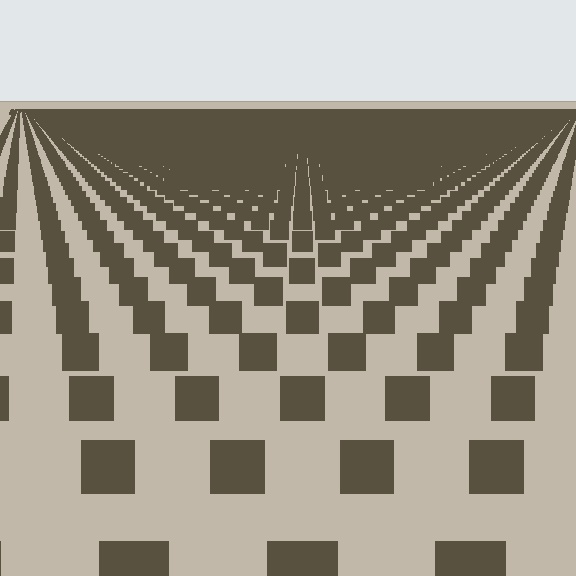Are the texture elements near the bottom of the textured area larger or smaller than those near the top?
Larger. Near the bottom, elements are closer to the viewer and appear at a bigger on-screen size.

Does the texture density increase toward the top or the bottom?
Density increases toward the top.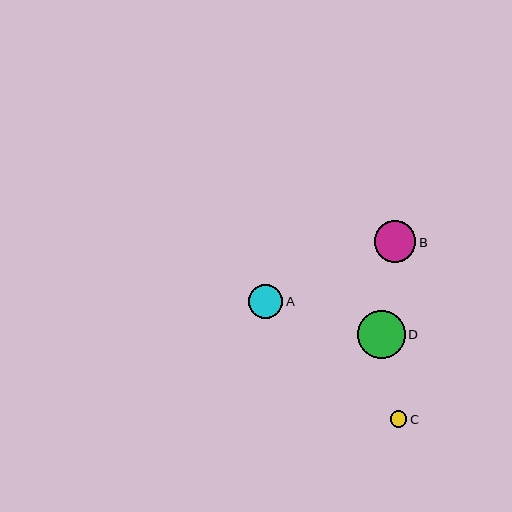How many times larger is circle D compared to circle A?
Circle D is approximately 1.4 times the size of circle A.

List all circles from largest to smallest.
From largest to smallest: D, B, A, C.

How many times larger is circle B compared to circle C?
Circle B is approximately 2.5 times the size of circle C.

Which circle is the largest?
Circle D is the largest with a size of approximately 48 pixels.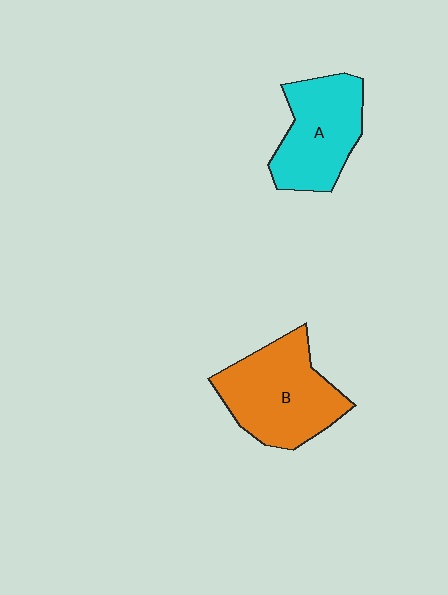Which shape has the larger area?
Shape B (orange).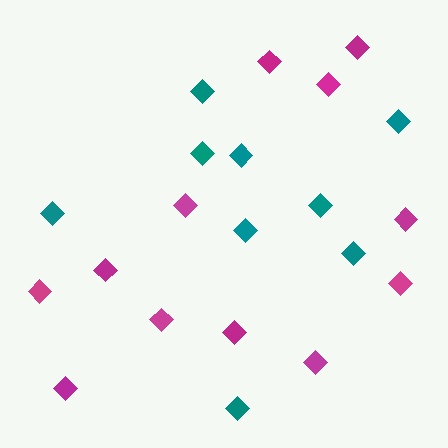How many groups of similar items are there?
There are 2 groups: one group of teal diamonds (9) and one group of magenta diamonds (12).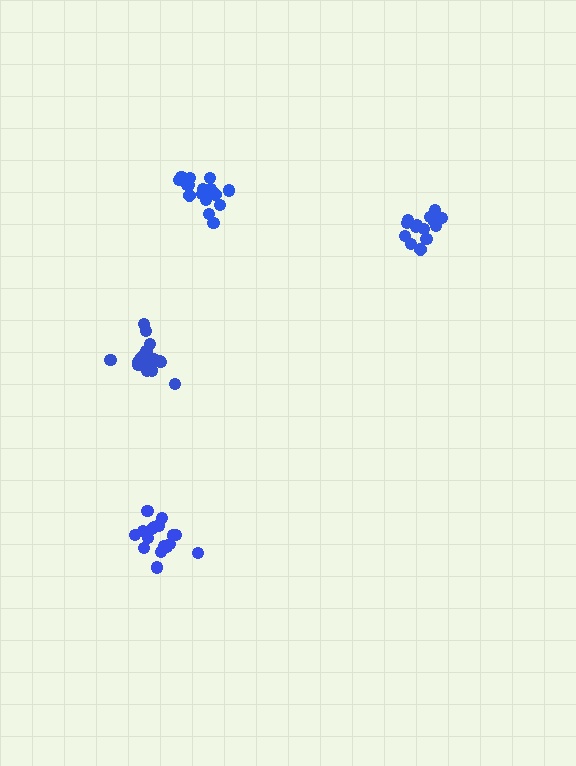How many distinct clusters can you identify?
There are 4 distinct clusters.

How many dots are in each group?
Group 1: 17 dots, Group 2: 18 dots, Group 3: 15 dots, Group 4: 15 dots (65 total).